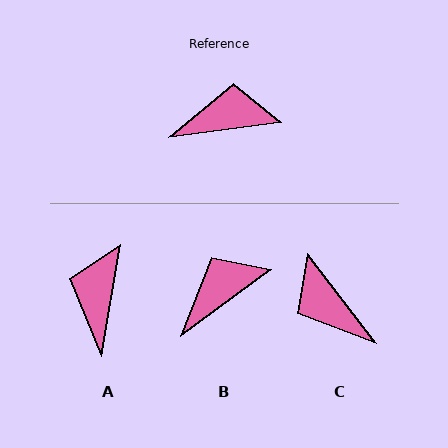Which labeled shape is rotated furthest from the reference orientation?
C, about 120 degrees away.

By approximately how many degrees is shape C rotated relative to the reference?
Approximately 120 degrees counter-clockwise.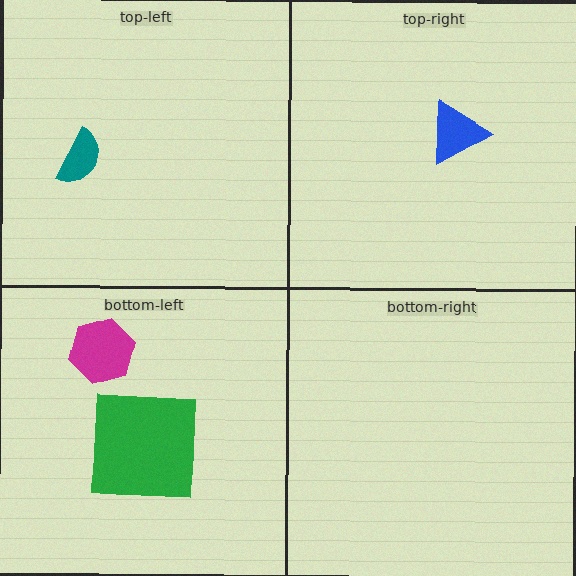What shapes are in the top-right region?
The blue triangle.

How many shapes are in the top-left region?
1.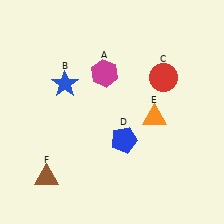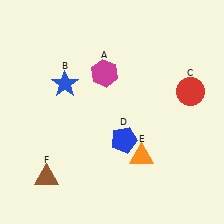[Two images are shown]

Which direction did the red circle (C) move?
The red circle (C) moved right.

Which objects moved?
The objects that moved are: the red circle (C), the orange triangle (E).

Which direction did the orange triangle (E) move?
The orange triangle (E) moved down.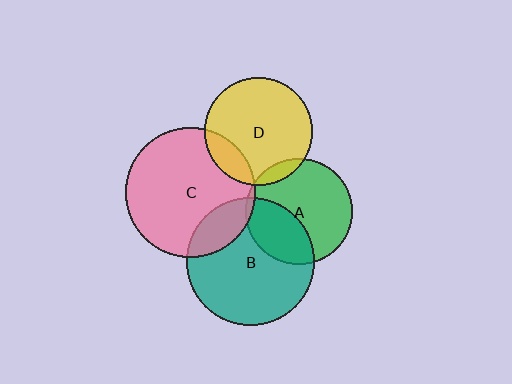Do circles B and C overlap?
Yes.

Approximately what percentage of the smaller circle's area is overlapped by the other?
Approximately 20%.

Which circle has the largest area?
Circle C (pink).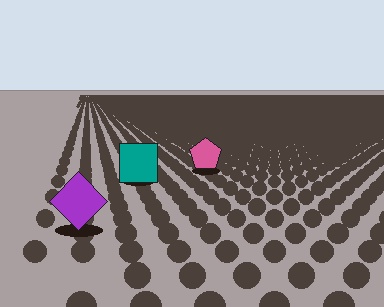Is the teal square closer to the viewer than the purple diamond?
No. The purple diamond is closer — you can tell from the texture gradient: the ground texture is coarser near it.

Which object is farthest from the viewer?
The pink pentagon is farthest from the viewer. It appears smaller and the ground texture around it is denser.